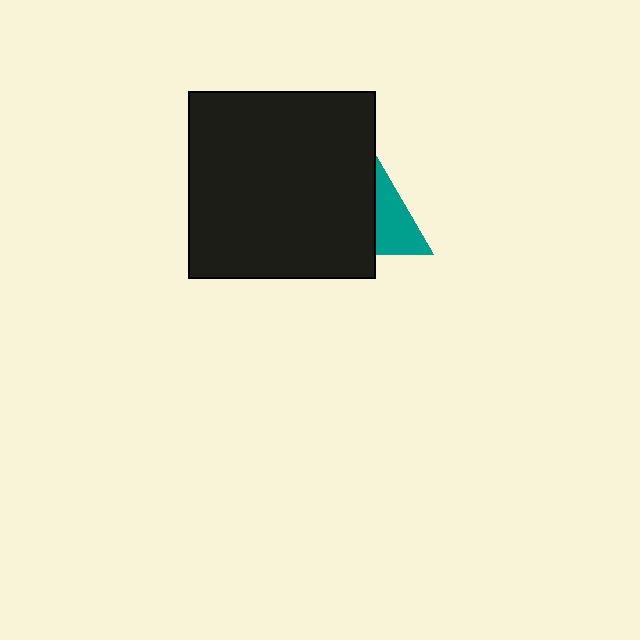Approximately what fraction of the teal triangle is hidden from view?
Roughly 55% of the teal triangle is hidden behind the black square.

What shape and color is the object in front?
The object in front is a black square.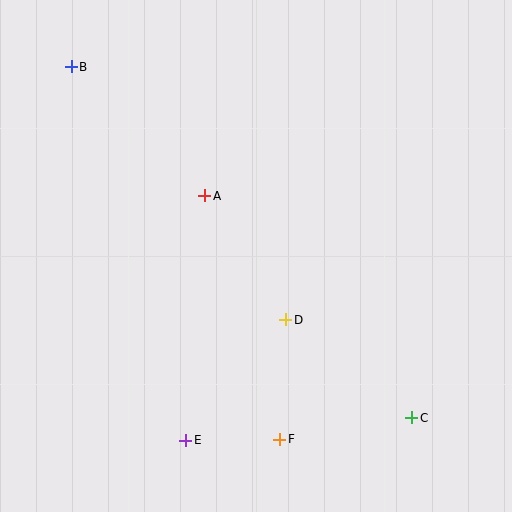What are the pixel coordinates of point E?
Point E is at (186, 440).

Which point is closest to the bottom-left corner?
Point E is closest to the bottom-left corner.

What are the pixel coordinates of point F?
Point F is at (280, 439).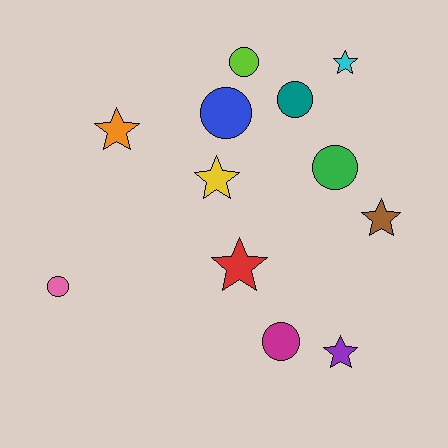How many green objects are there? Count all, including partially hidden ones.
There is 1 green object.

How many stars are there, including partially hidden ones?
There are 6 stars.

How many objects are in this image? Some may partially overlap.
There are 12 objects.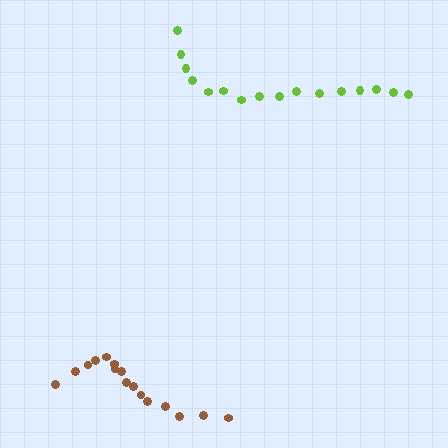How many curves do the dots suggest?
There are 2 distinct paths.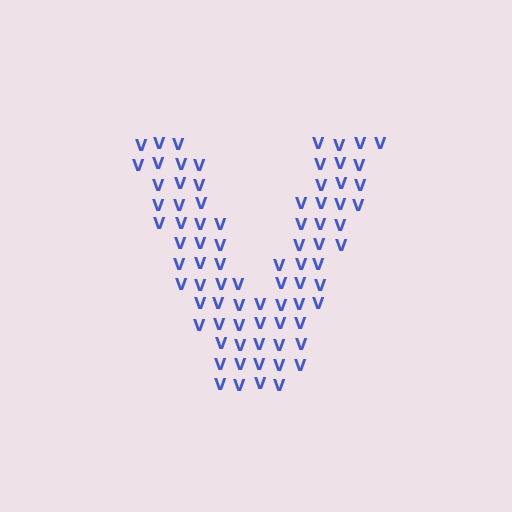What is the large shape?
The large shape is the letter V.